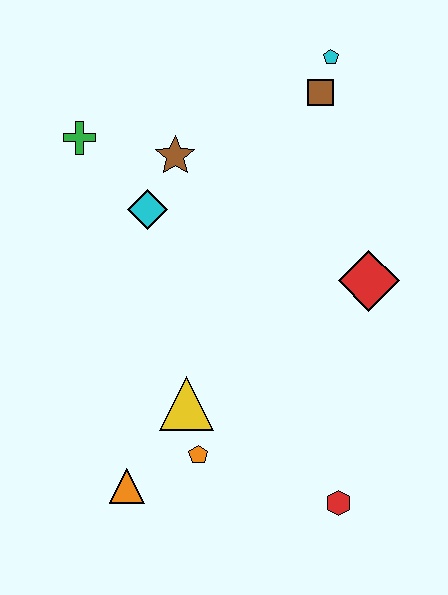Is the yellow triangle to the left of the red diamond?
Yes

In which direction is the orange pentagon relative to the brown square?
The orange pentagon is below the brown square.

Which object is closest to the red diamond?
The brown square is closest to the red diamond.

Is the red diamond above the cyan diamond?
No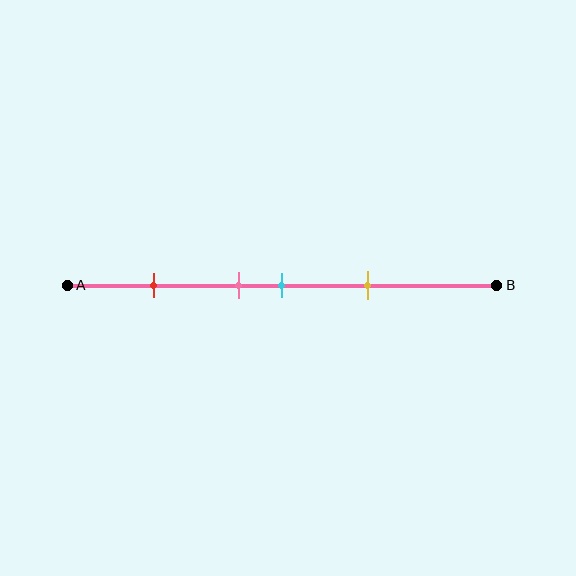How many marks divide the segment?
There are 4 marks dividing the segment.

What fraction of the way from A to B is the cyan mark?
The cyan mark is approximately 50% (0.5) of the way from A to B.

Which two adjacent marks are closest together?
The pink and cyan marks are the closest adjacent pair.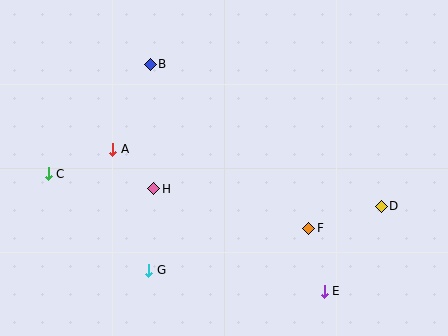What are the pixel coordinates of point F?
Point F is at (309, 228).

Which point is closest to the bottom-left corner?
Point G is closest to the bottom-left corner.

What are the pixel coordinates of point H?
Point H is at (154, 189).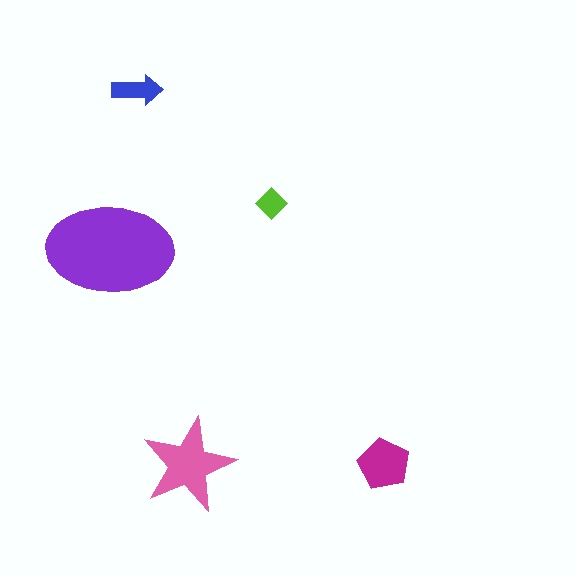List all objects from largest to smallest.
The purple ellipse, the pink star, the magenta pentagon, the blue arrow, the lime diamond.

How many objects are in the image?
There are 5 objects in the image.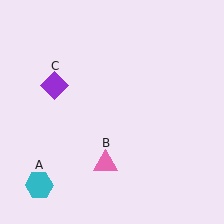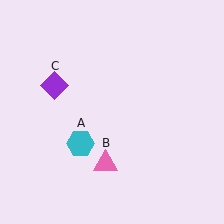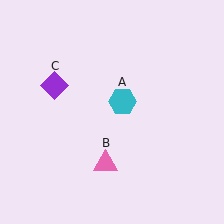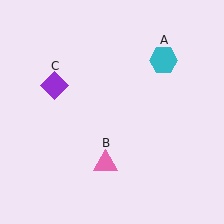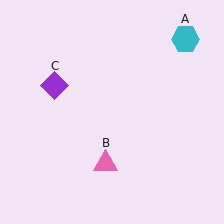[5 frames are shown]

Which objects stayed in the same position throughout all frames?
Pink triangle (object B) and purple diamond (object C) remained stationary.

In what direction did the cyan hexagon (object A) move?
The cyan hexagon (object A) moved up and to the right.